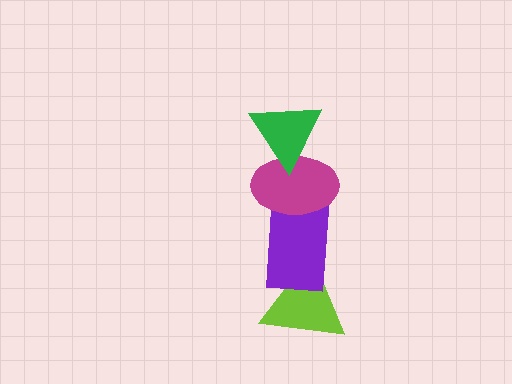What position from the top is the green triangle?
The green triangle is 1st from the top.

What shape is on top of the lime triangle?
The purple rectangle is on top of the lime triangle.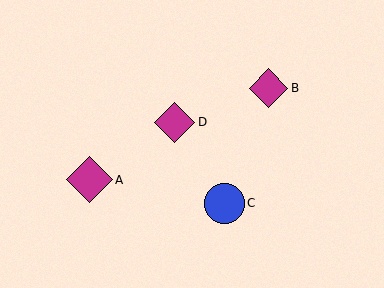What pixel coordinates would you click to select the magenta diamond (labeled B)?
Click at (268, 88) to select the magenta diamond B.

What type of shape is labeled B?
Shape B is a magenta diamond.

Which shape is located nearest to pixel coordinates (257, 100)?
The magenta diamond (labeled B) at (268, 88) is nearest to that location.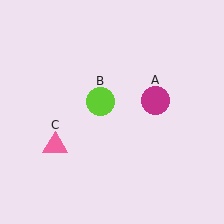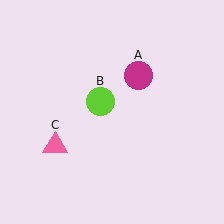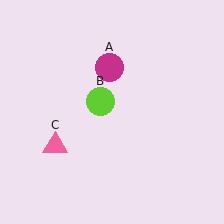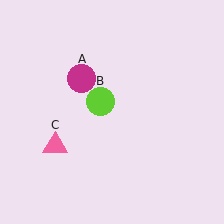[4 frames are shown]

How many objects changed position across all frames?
1 object changed position: magenta circle (object A).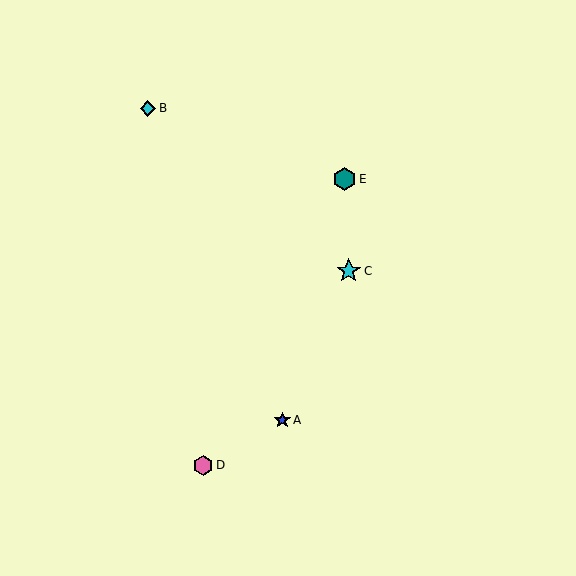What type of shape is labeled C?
Shape C is a cyan star.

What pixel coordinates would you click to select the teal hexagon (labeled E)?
Click at (345, 179) to select the teal hexagon E.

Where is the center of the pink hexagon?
The center of the pink hexagon is at (203, 465).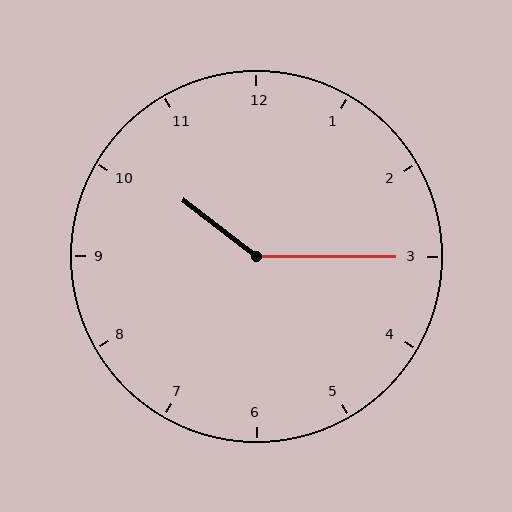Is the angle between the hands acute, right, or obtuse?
It is obtuse.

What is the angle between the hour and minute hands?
Approximately 142 degrees.